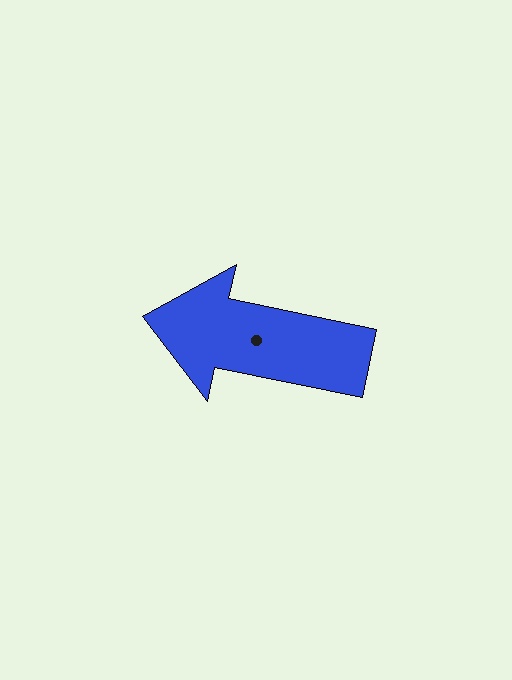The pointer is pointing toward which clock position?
Roughly 9 o'clock.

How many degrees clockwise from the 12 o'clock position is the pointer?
Approximately 282 degrees.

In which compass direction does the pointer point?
West.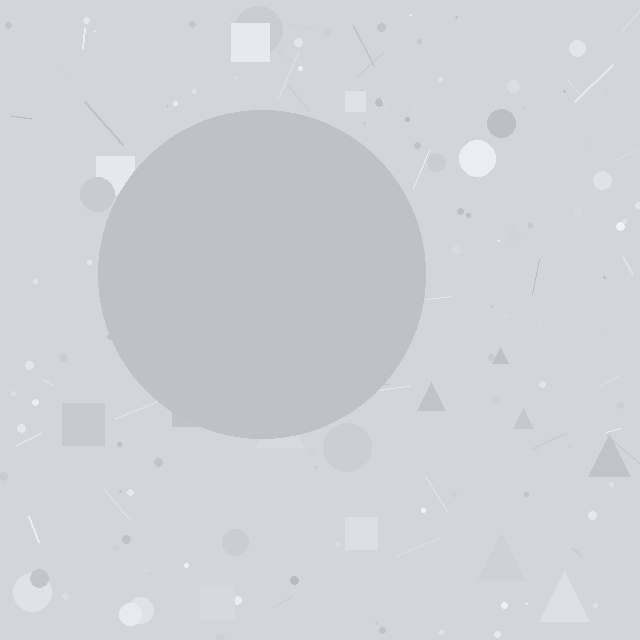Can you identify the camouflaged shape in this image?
The camouflaged shape is a circle.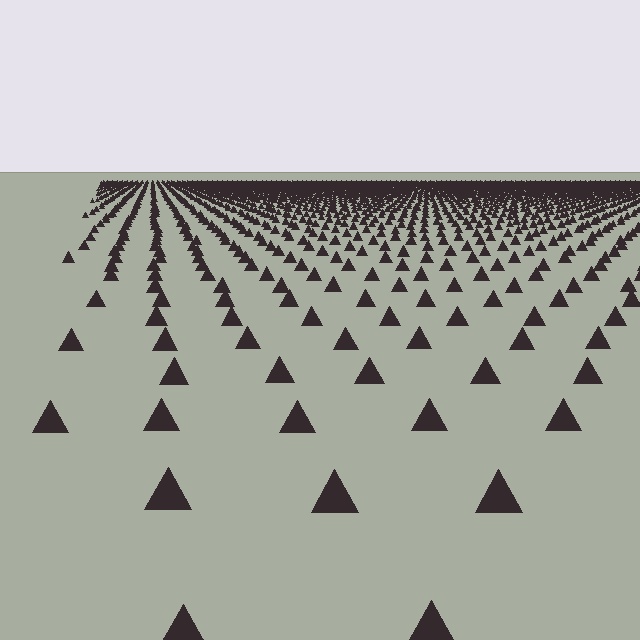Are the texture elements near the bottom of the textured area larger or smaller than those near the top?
Larger. Near the bottom, elements are closer to the viewer and appear at a bigger on-screen size.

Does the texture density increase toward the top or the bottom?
Density increases toward the top.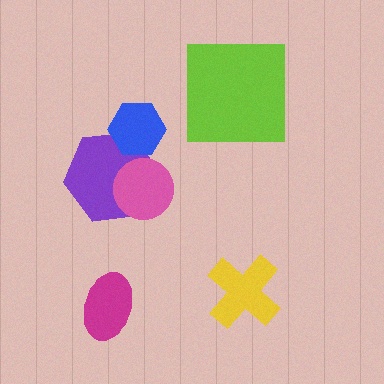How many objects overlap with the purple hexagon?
2 objects overlap with the purple hexagon.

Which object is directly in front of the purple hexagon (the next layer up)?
The pink circle is directly in front of the purple hexagon.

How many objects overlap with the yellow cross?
0 objects overlap with the yellow cross.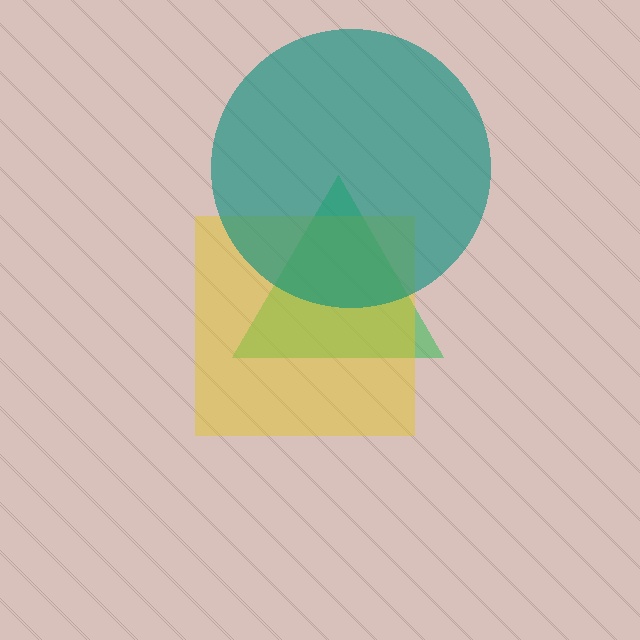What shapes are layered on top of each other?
The layered shapes are: a green triangle, a yellow square, a teal circle.